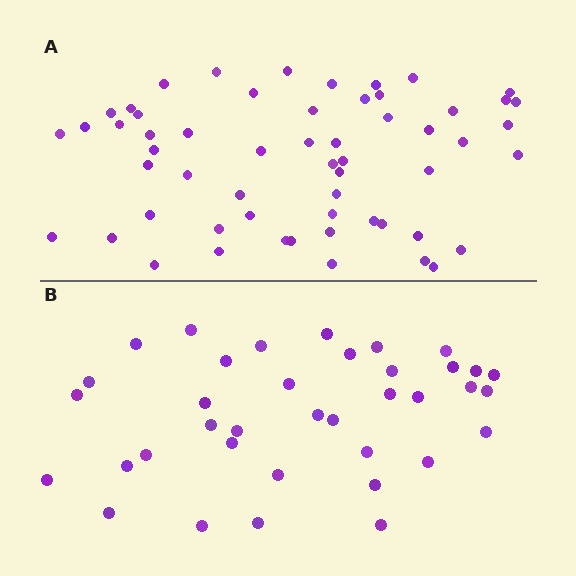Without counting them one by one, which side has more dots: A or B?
Region A (the top region) has more dots.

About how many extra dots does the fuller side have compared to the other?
Region A has approximately 20 more dots than region B.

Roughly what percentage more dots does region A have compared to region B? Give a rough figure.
About 55% more.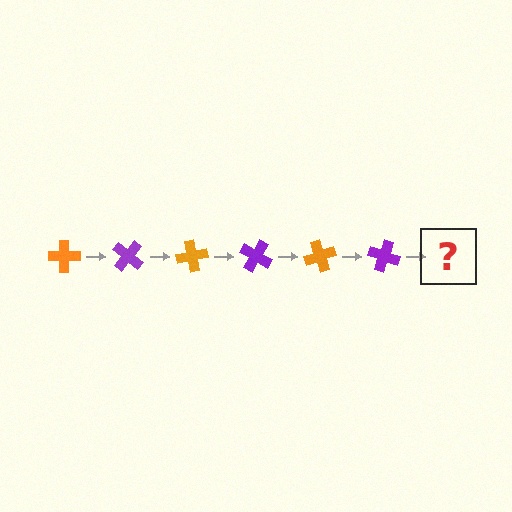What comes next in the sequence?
The next element should be an orange cross, rotated 240 degrees from the start.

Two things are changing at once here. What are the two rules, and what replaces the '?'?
The two rules are that it rotates 40 degrees each step and the color cycles through orange and purple. The '?' should be an orange cross, rotated 240 degrees from the start.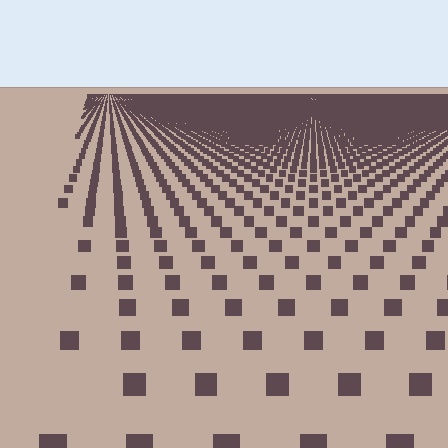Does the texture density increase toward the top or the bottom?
Density increases toward the top.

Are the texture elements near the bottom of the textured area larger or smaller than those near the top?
Larger. Near the bottom, elements are closer to the viewer and appear at a bigger on-screen size.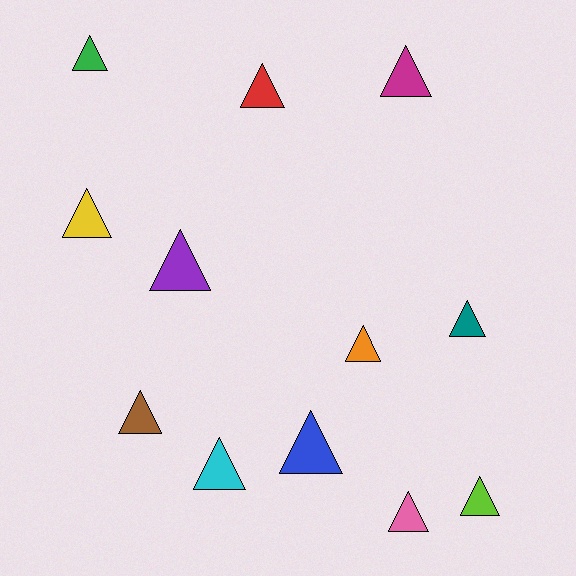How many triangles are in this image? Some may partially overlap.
There are 12 triangles.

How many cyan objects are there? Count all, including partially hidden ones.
There is 1 cyan object.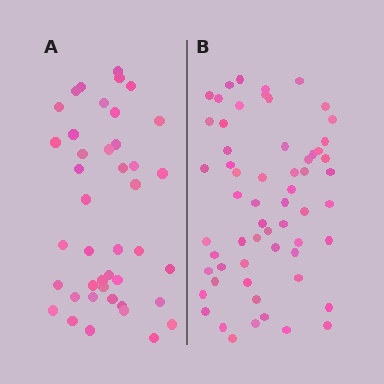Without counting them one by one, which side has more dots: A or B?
Region B (the right region) has more dots.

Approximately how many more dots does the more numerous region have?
Region B has approximately 20 more dots than region A.